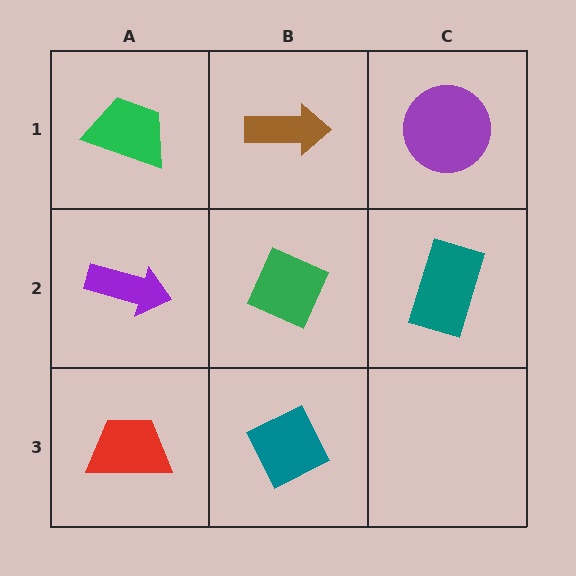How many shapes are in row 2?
3 shapes.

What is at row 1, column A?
A green trapezoid.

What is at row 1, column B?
A brown arrow.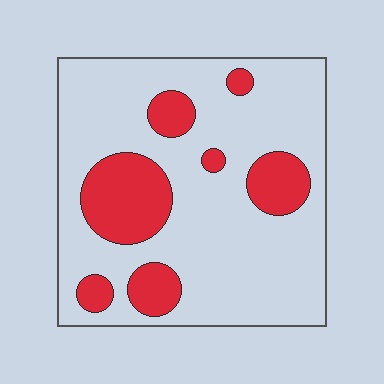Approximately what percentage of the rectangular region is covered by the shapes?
Approximately 25%.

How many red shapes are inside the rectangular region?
7.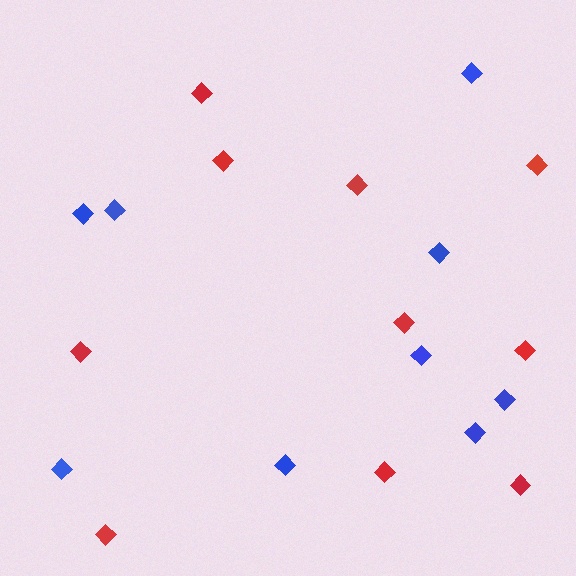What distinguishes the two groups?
There are 2 groups: one group of red diamonds (10) and one group of blue diamonds (9).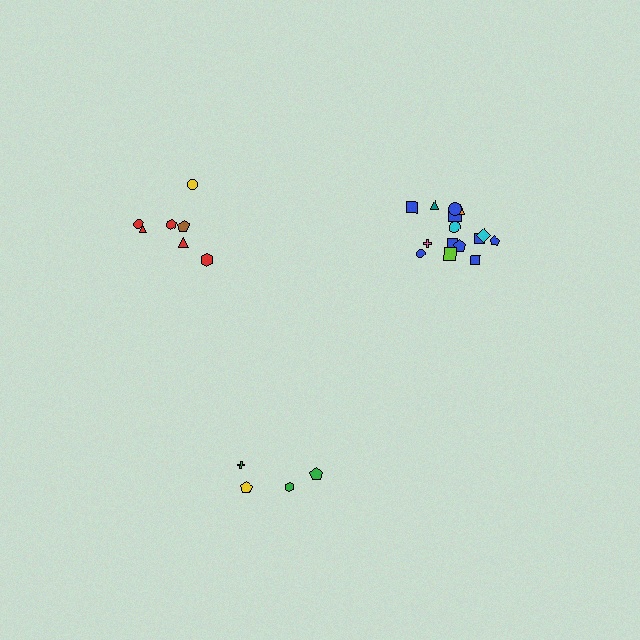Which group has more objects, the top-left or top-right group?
The top-right group.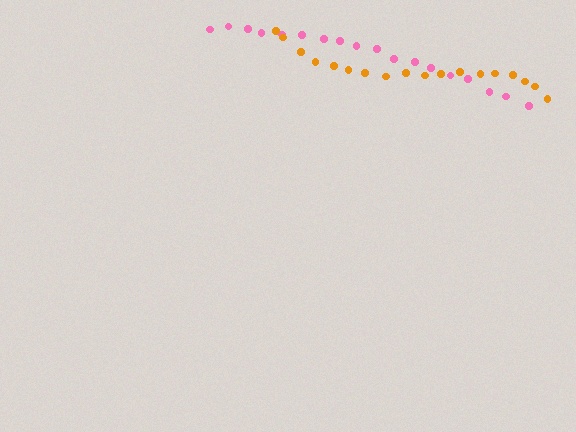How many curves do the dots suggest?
There are 2 distinct paths.